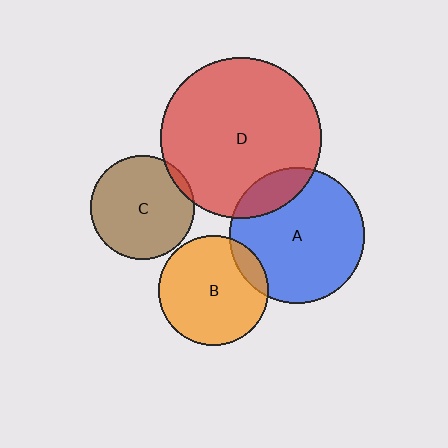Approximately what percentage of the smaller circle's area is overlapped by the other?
Approximately 10%.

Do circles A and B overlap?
Yes.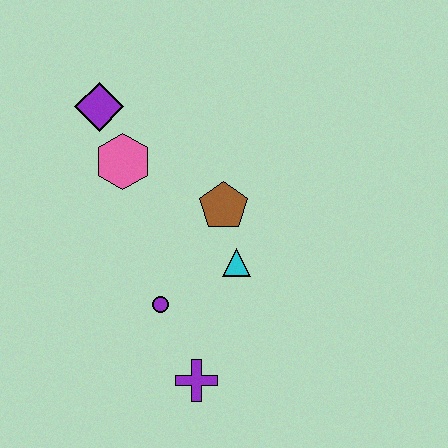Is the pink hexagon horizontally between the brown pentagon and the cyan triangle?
No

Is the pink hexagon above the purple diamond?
No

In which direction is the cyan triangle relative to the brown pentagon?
The cyan triangle is below the brown pentagon.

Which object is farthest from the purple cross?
The purple diamond is farthest from the purple cross.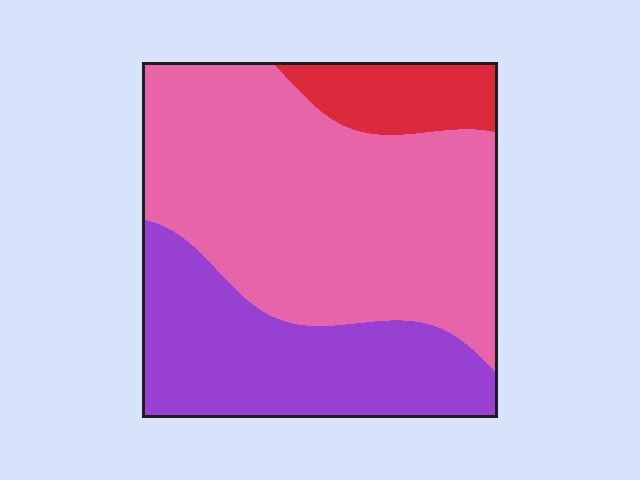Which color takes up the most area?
Pink, at roughly 60%.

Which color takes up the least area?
Red, at roughly 10%.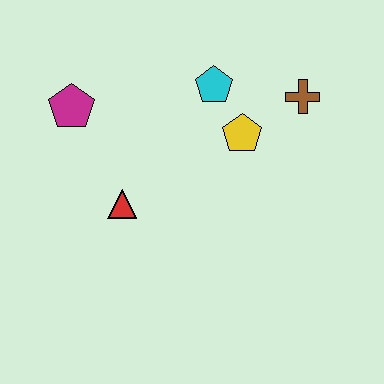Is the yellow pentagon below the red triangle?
No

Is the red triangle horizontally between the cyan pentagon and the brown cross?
No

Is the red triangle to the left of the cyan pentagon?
Yes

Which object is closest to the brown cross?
The yellow pentagon is closest to the brown cross.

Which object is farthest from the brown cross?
The magenta pentagon is farthest from the brown cross.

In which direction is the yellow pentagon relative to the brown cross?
The yellow pentagon is to the left of the brown cross.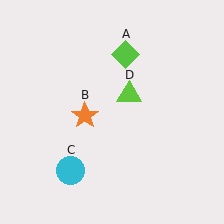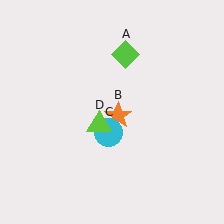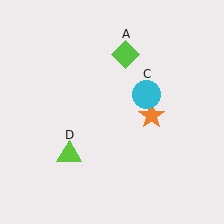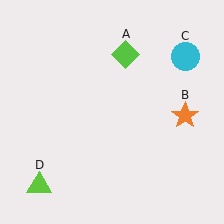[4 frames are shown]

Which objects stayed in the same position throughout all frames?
Lime diamond (object A) remained stationary.